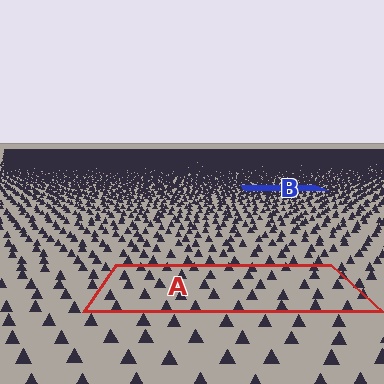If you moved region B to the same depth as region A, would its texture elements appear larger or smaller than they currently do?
They would appear larger. At a closer depth, the same texture elements are projected at a bigger on-screen size.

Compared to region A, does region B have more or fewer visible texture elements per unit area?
Region B has more texture elements per unit area — they are packed more densely because it is farther away.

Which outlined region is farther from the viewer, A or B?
Region B is farther from the viewer — the texture elements inside it appear smaller and more densely packed.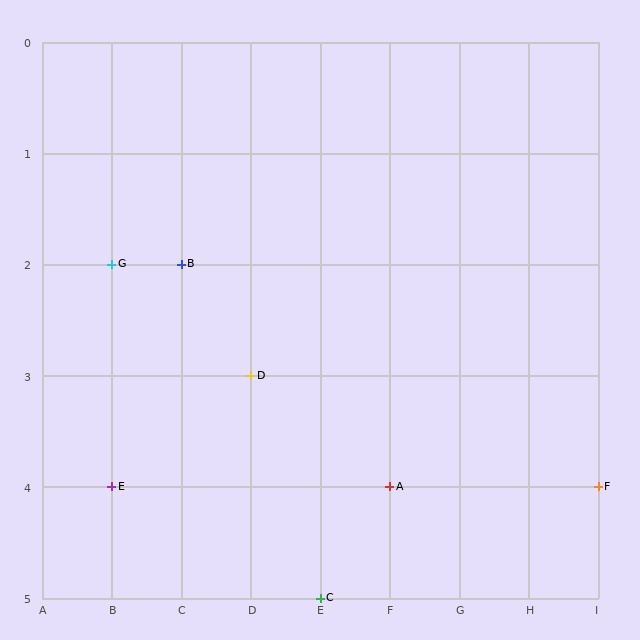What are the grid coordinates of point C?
Point C is at grid coordinates (E, 5).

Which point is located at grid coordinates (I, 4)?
Point F is at (I, 4).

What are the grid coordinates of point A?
Point A is at grid coordinates (F, 4).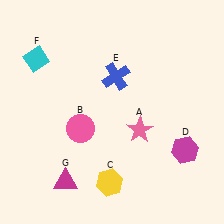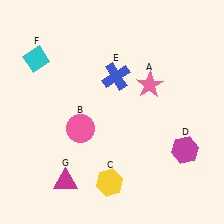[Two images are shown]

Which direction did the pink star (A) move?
The pink star (A) moved up.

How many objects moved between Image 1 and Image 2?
1 object moved between the two images.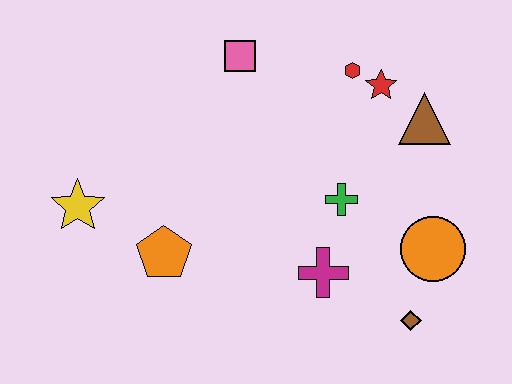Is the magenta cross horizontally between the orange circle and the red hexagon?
No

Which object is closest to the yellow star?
The orange pentagon is closest to the yellow star.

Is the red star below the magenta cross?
No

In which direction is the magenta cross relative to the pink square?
The magenta cross is below the pink square.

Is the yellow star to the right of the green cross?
No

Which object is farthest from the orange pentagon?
The brown triangle is farthest from the orange pentagon.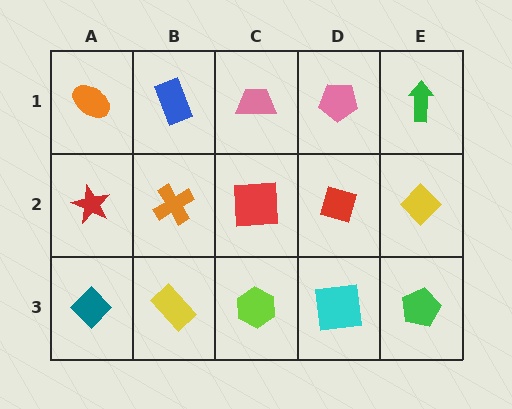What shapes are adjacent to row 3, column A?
A red star (row 2, column A), a yellow rectangle (row 3, column B).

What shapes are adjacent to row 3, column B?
An orange cross (row 2, column B), a teal diamond (row 3, column A), a lime hexagon (row 3, column C).